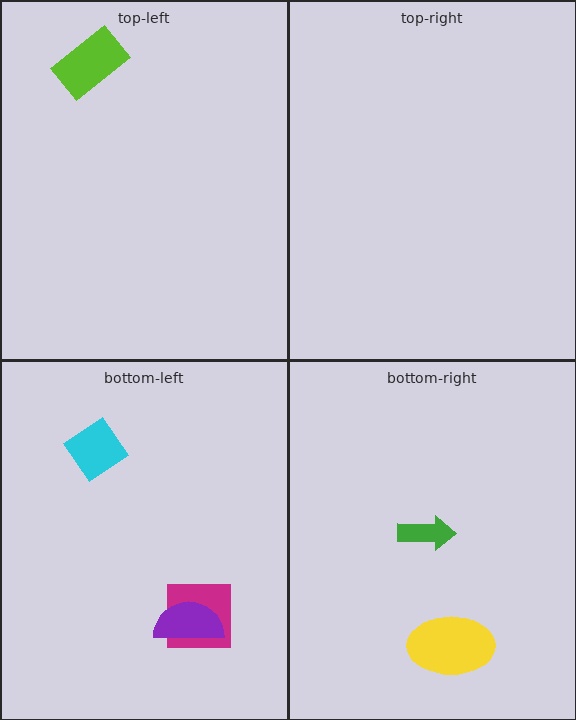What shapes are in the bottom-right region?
The yellow ellipse, the green arrow.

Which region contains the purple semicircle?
The bottom-left region.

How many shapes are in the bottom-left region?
3.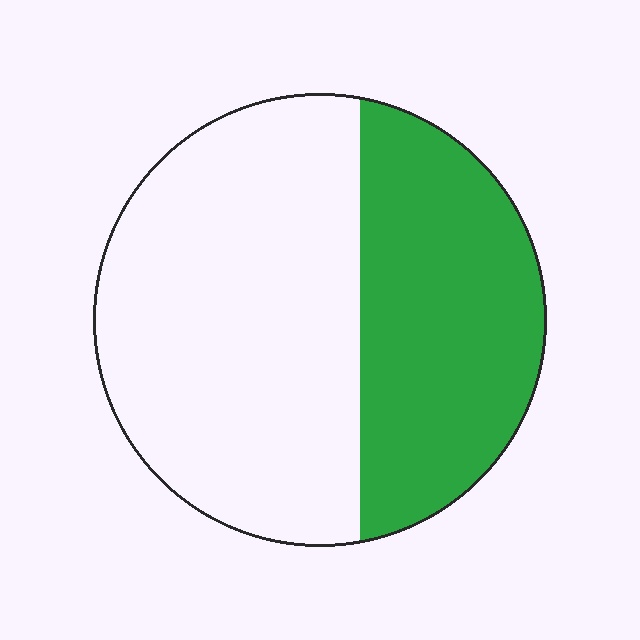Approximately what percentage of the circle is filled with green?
Approximately 40%.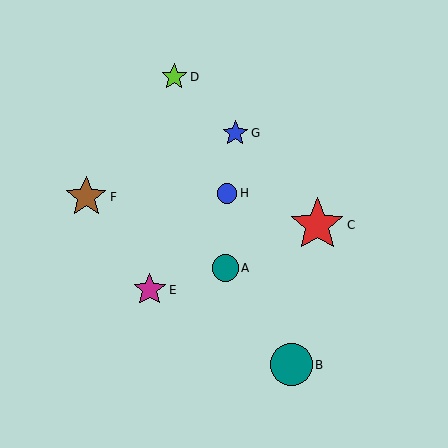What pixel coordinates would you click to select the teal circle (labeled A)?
Click at (225, 268) to select the teal circle A.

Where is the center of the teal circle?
The center of the teal circle is at (291, 365).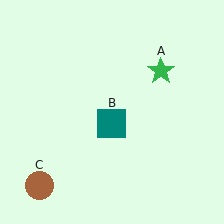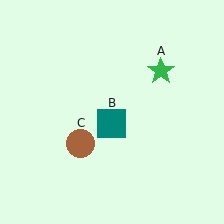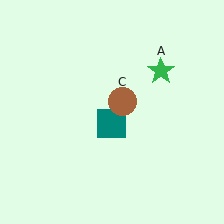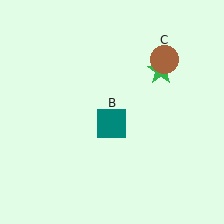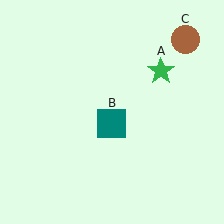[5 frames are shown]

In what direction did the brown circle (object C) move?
The brown circle (object C) moved up and to the right.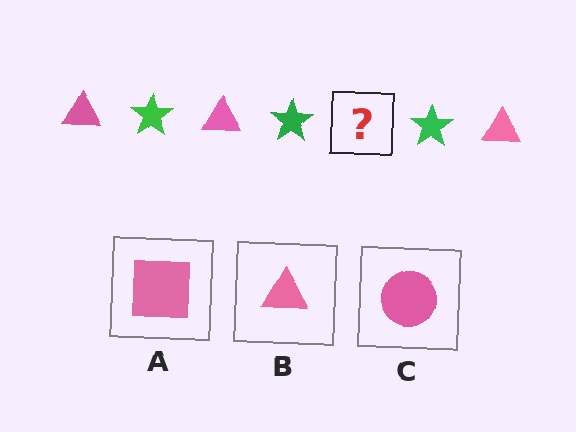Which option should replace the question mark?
Option B.